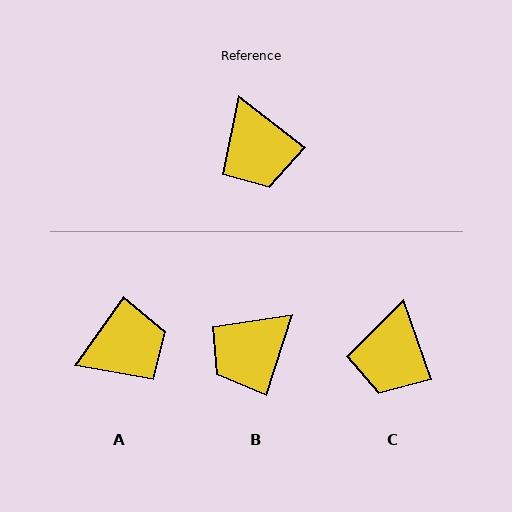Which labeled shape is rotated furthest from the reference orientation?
A, about 92 degrees away.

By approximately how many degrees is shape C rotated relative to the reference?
Approximately 33 degrees clockwise.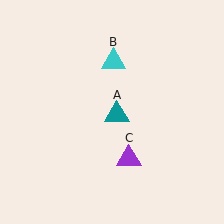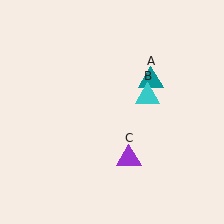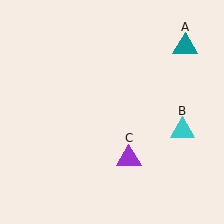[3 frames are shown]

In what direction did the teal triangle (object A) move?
The teal triangle (object A) moved up and to the right.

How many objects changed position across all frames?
2 objects changed position: teal triangle (object A), cyan triangle (object B).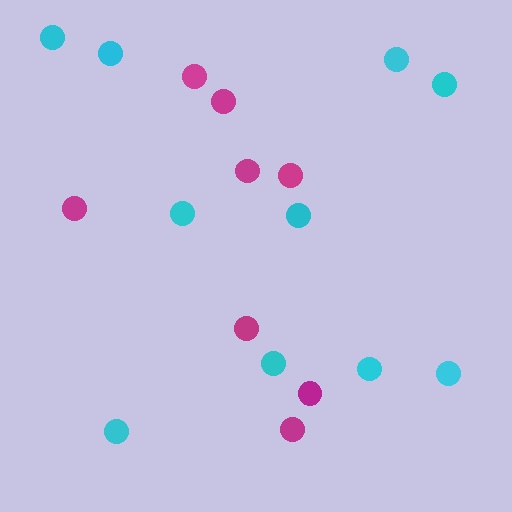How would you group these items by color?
There are 2 groups: one group of cyan circles (10) and one group of magenta circles (8).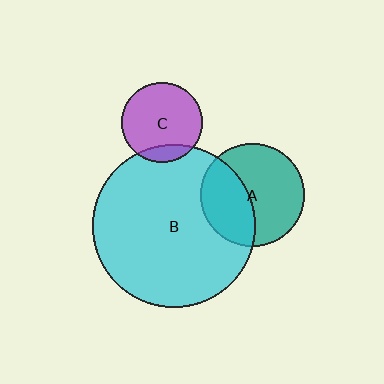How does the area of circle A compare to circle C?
Approximately 1.7 times.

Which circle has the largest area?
Circle B (cyan).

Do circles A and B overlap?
Yes.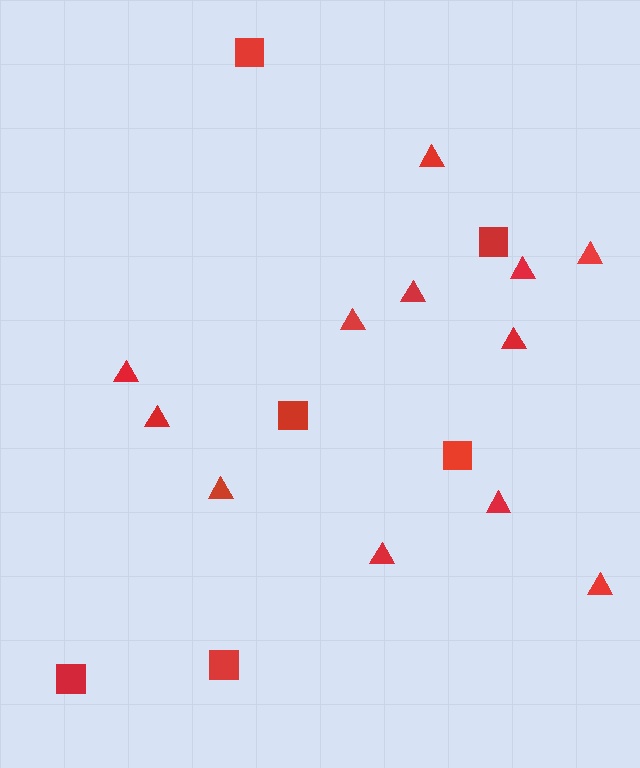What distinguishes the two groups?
There are 2 groups: one group of squares (6) and one group of triangles (12).